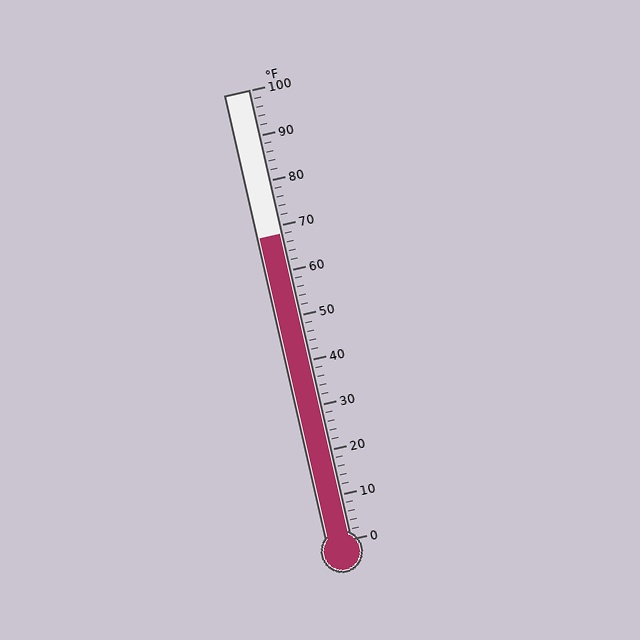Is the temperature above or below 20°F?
The temperature is above 20°F.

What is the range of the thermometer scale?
The thermometer scale ranges from 0°F to 100°F.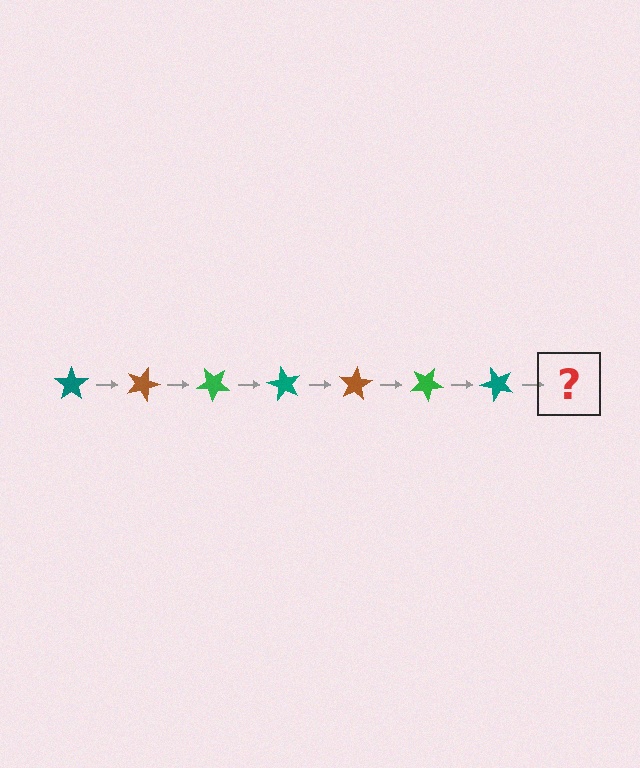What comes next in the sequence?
The next element should be a brown star, rotated 140 degrees from the start.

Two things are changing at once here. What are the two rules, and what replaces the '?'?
The two rules are that it rotates 20 degrees each step and the color cycles through teal, brown, and green. The '?' should be a brown star, rotated 140 degrees from the start.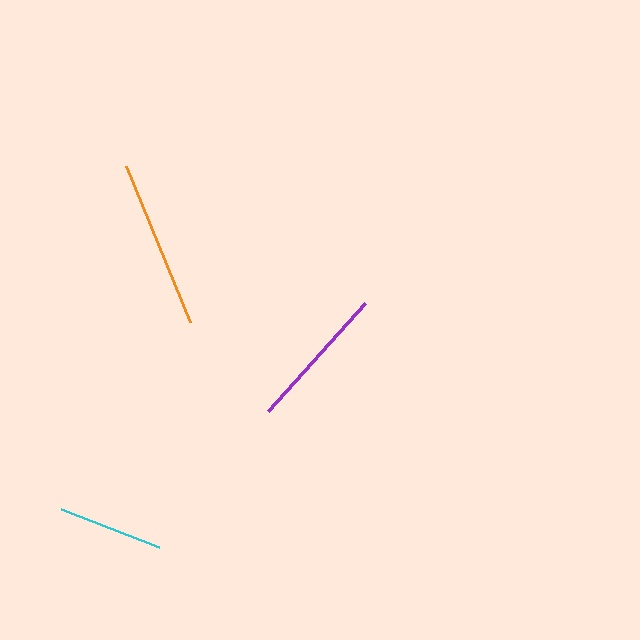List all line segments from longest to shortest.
From longest to shortest: orange, purple, cyan.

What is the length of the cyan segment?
The cyan segment is approximately 105 pixels long.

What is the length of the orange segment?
The orange segment is approximately 169 pixels long.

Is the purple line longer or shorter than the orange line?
The orange line is longer than the purple line.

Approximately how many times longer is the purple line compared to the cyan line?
The purple line is approximately 1.4 times the length of the cyan line.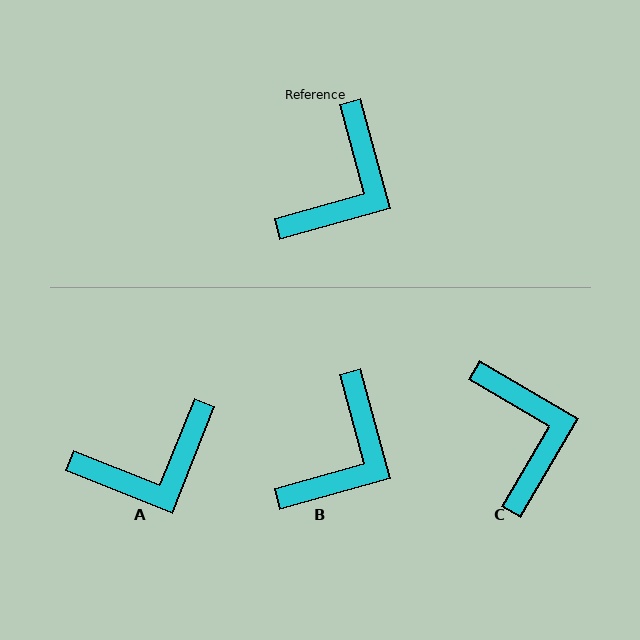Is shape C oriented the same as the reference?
No, it is off by about 44 degrees.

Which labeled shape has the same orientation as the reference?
B.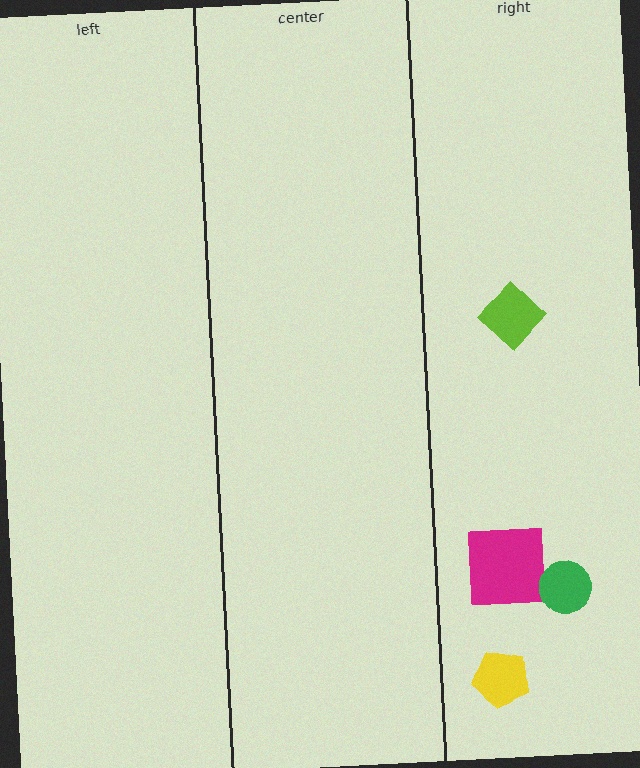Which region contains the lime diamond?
The right region.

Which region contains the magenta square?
The right region.